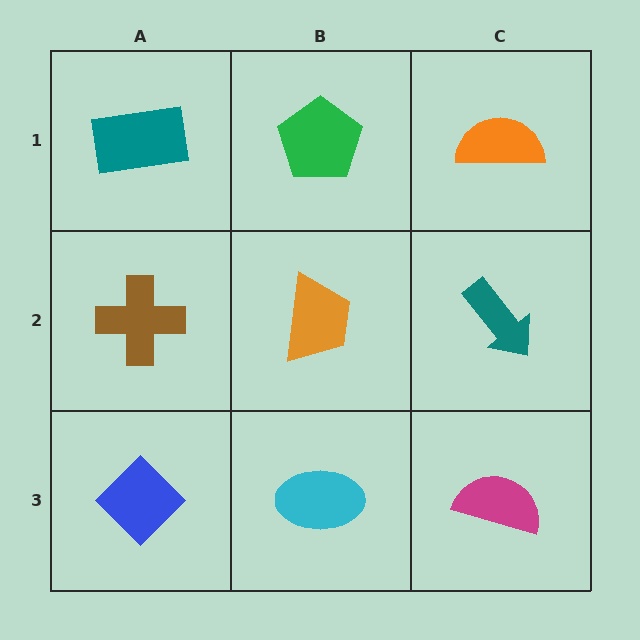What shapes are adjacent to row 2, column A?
A teal rectangle (row 1, column A), a blue diamond (row 3, column A), an orange trapezoid (row 2, column B).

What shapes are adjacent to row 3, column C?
A teal arrow (row 2, column C), a cyan ellipse (row 3, column B).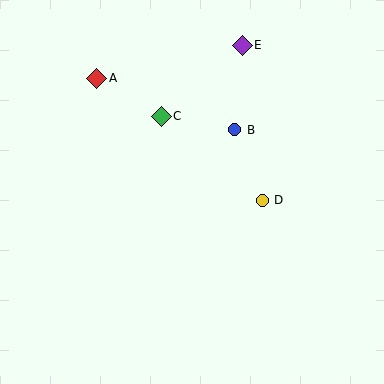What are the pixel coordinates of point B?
Point B is at (235, 130).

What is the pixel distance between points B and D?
The distance between B and D is 76 pixels.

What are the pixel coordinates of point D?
Point D is at (262, 200).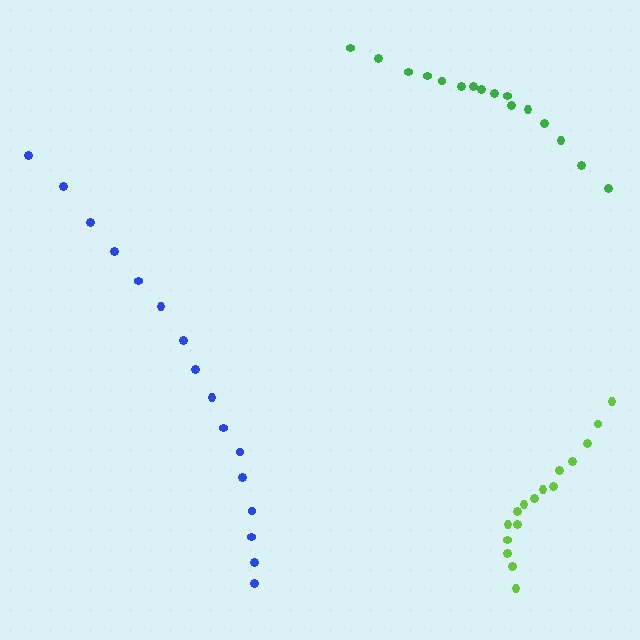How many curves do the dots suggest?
There are 3 distinct paths.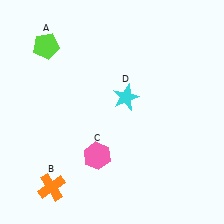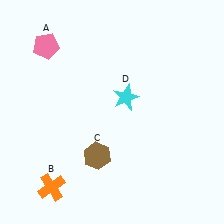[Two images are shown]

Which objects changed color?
A changed from lime to pink. C changed from pink to brown.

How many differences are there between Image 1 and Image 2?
There are 2 differences between the two images.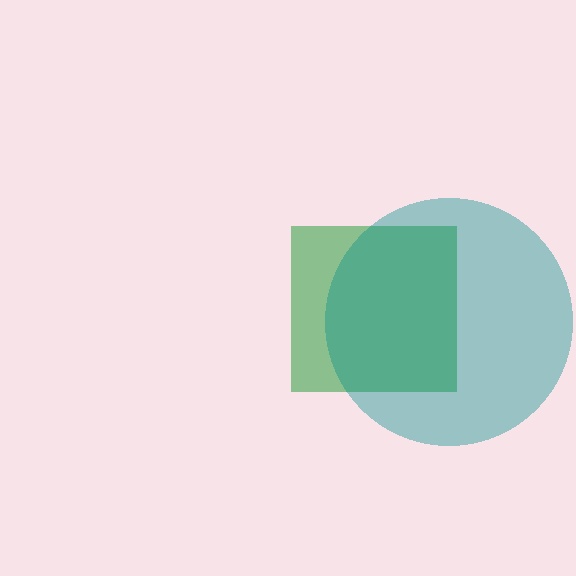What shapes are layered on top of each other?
The layered shapes are: a green square, a teal circle.